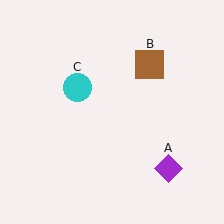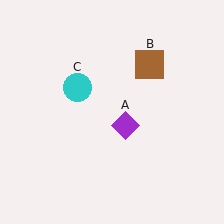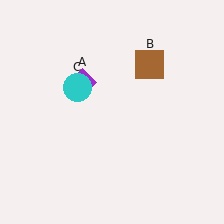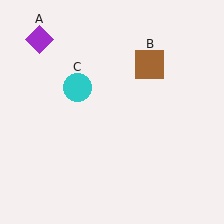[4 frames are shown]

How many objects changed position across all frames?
1 object changed position: purple diamond (object A).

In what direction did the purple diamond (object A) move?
The purple diamond (object A) moved up and to the left.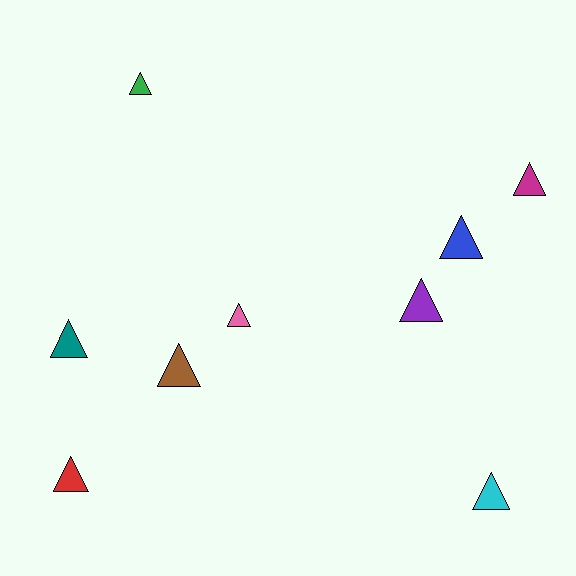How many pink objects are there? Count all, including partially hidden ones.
There is 1 pink object.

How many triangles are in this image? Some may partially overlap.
There are 9 triangles.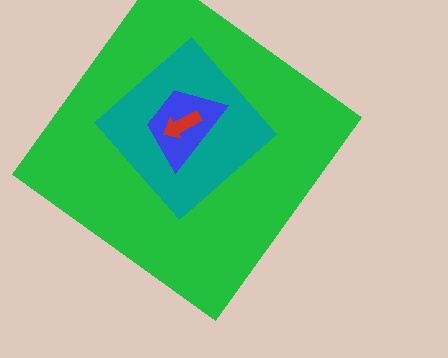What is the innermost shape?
The red arrow.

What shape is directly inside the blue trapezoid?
The red arrow.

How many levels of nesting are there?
4.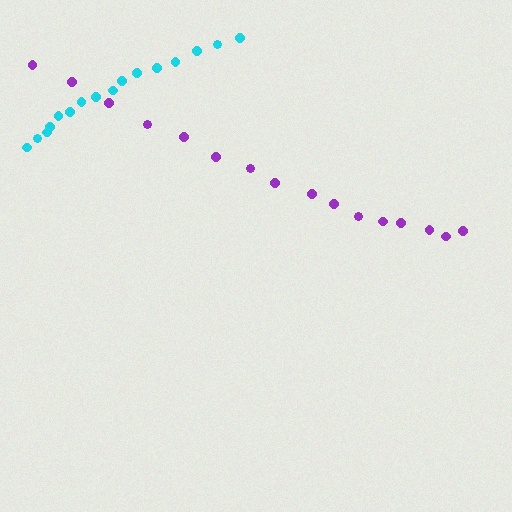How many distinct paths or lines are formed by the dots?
There are 2 distinct paths.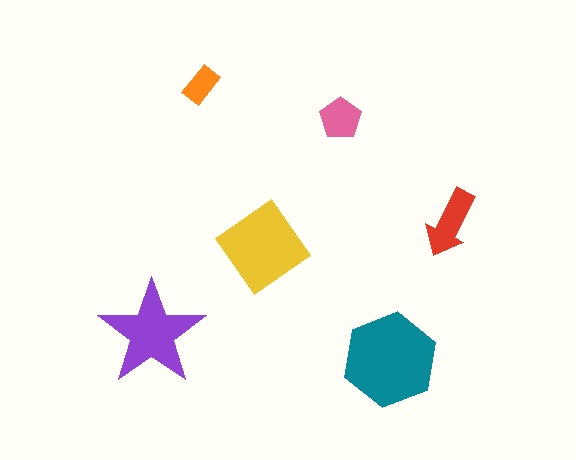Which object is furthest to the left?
The purple star is leftmost.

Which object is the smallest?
The orange rectangle.